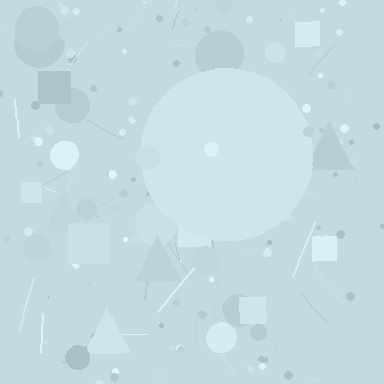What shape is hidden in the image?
A circle is hidden in the image.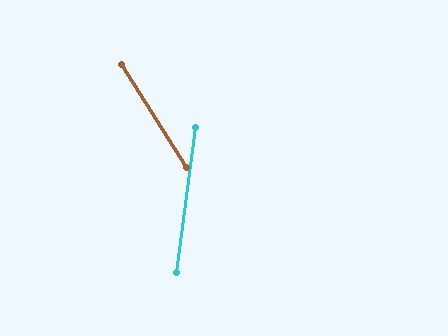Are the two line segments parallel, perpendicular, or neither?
Neither parallel nor perpendicular — they differ by about 40°.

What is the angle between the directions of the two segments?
Approximately 40 degrees.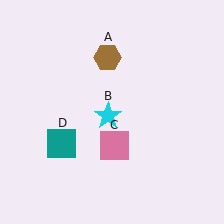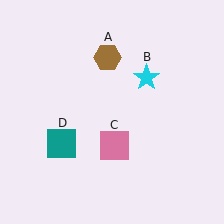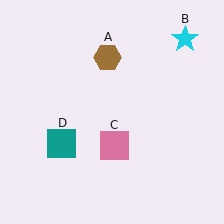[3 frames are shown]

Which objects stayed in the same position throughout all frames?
Brown hexagon (object A) and pink square (object C) and teal square (object D) remained stationary.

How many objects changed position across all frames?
1 object changed position: cyan star (object B).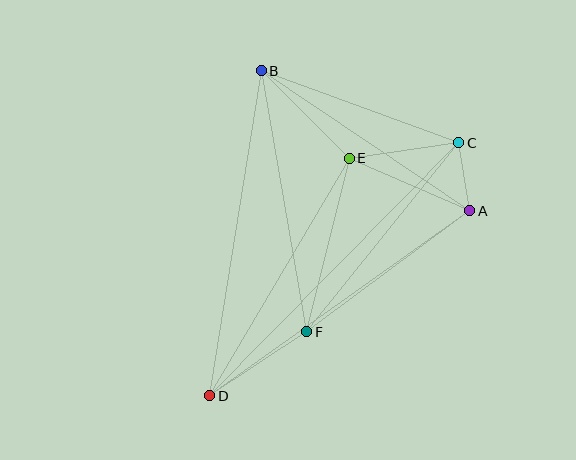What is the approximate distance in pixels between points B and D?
The distance between B and D is approximately 329 pixels.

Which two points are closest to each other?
Points A and C are closest to each other.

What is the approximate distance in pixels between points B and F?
The distance between B and F is approximately 265 pixels.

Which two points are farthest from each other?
Points C and D are farthest from each other.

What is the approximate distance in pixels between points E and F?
The distance between E and F is approximately 179 pixels.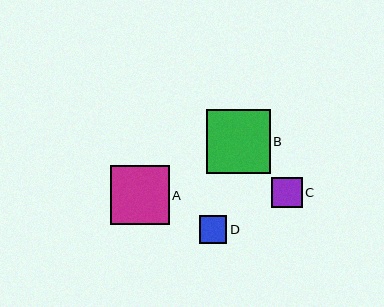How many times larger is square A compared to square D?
Square A is approximately 2.2 times the size of square D.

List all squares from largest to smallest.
From largest to smallest: B, A, C, D.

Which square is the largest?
Square B is the largest with a size of approximately 64 pixels.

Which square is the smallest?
Square D is the smallest with a size of approximately 27 pixels.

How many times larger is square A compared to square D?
Square A is approximately 2.2 times the size of square D.